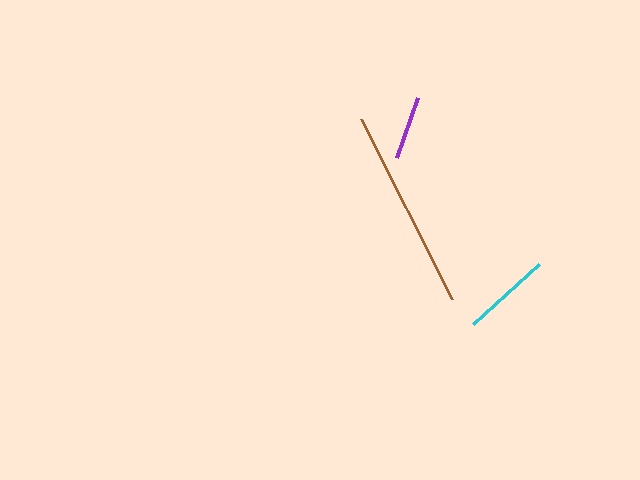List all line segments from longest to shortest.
From longest to shortest: brown, cyan, purple.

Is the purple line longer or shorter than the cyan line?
The cyan line is longer than the purple line.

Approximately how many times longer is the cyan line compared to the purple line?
The cyan line is approximately 1.4 times the length of the purple line.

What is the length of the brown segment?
The brown segment is approximately 201 pixels long.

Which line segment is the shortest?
The purple line is the shortest at approximately 63 pixels.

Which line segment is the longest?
The brown line is the longest at approximately 201 pixels.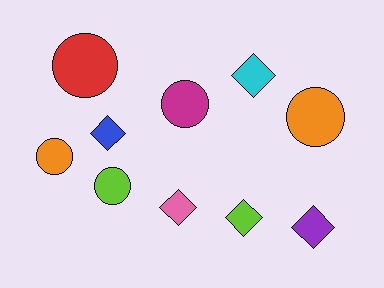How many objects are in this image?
There are 10 objects.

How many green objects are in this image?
There are no green objects.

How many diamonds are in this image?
There are 5 diamonds.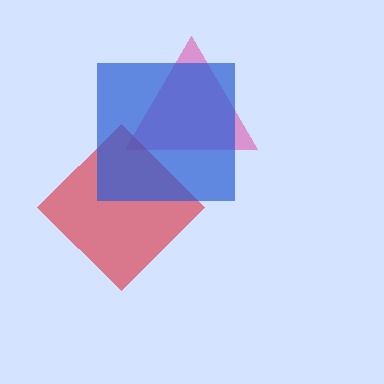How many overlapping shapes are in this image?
There are 3 overlapping shapes in the image.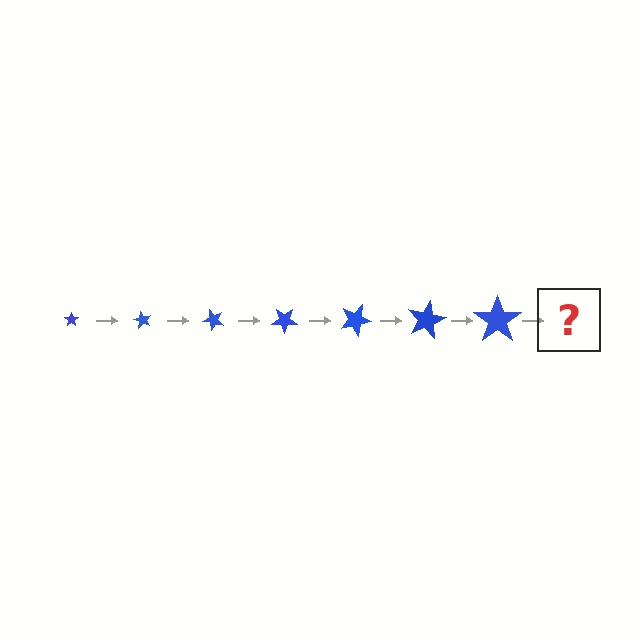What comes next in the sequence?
The next element should be a star, larger than the previous one and rotated 420 degrees from the start.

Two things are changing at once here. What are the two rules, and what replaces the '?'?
The two rules are that the star grows larger each step and it rotates 60 degrees each step. The '?' should be a star, larger than the previous one and rotated 420 degrees from the start.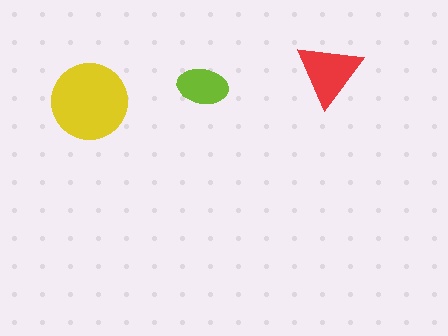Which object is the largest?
The yellow circle.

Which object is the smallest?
The lime ellipse.